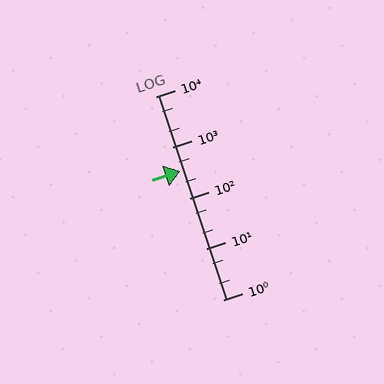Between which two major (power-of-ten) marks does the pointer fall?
The pointer is between 100 and 1000.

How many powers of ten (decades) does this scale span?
The scale spans 4 decades, from 1 to 10000.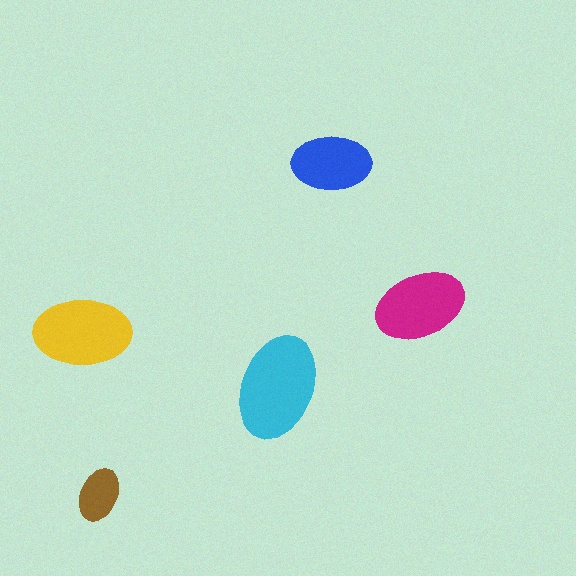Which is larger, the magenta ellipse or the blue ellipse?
The magenta one.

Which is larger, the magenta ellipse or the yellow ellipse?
The yellow one.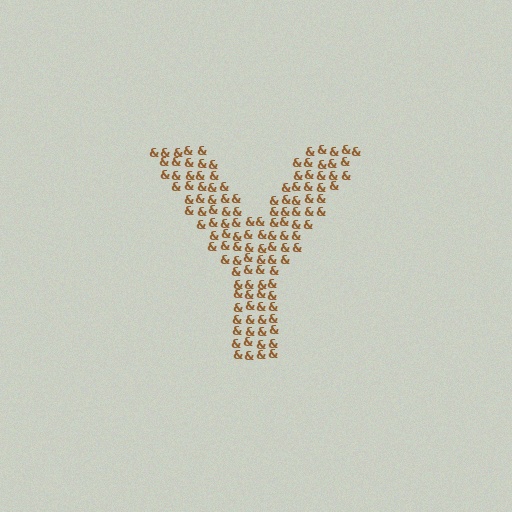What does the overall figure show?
The overall figure shows the letter Y.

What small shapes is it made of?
It is made of small ampersands.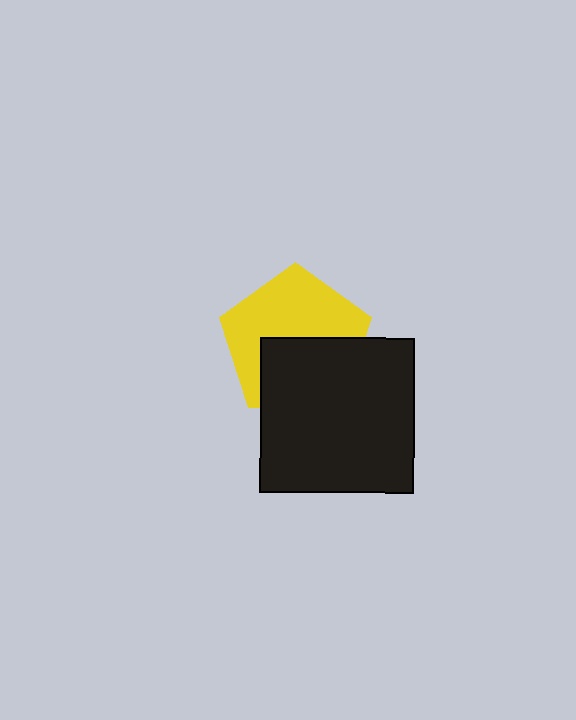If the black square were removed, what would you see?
You would see the complete yellow pentagon.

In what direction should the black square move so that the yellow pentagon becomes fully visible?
The black square should move down. That is the shortest direction to clear the overlap and leave the yellow pentagon fully visible.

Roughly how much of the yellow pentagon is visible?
About half of it is visible (roughly 57%).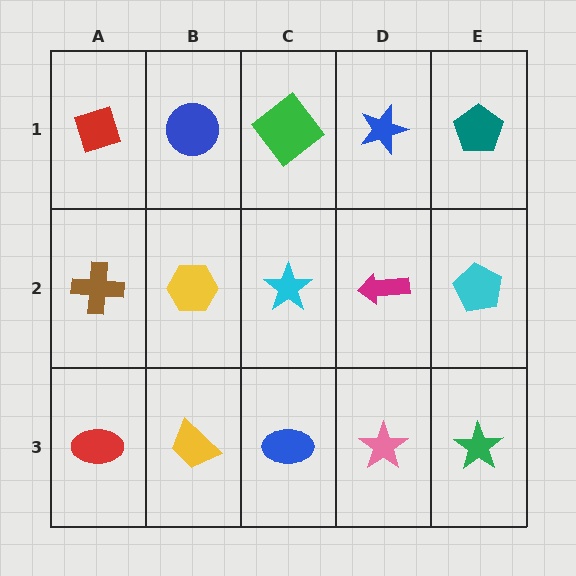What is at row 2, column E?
A cyan pentagon.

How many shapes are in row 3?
5 shapes.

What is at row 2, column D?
A magenta arrow.